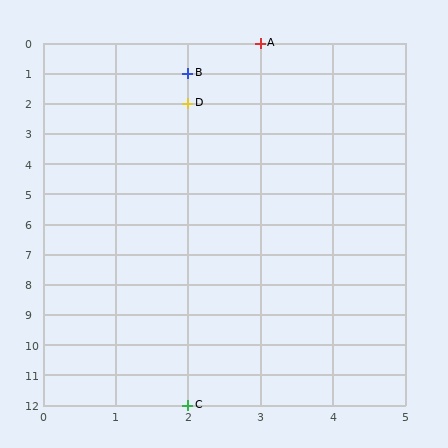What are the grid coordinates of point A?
Point A is at grid coordinates (3, 0).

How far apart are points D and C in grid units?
Points D and C are 10 rows apart.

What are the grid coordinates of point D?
Point D is at grid coordinates (2, 2).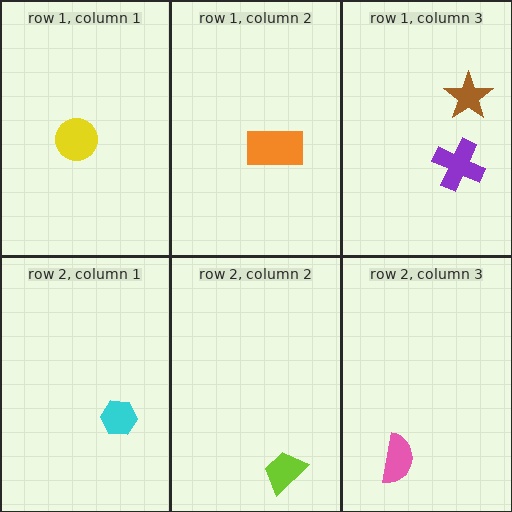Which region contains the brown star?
The row 1, column 3 region.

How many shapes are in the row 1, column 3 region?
2.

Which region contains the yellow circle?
The row 1, column 1 region.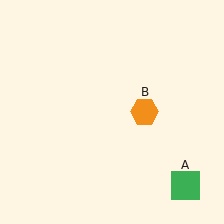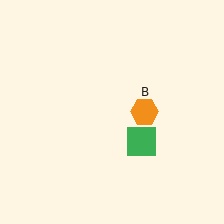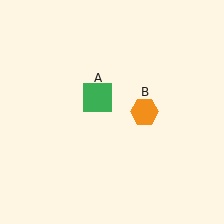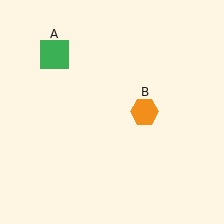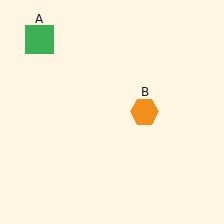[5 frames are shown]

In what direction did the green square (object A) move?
The green square (object A) moved up and to the left.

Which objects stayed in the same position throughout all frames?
Orange hexagon (object B) remained stationary.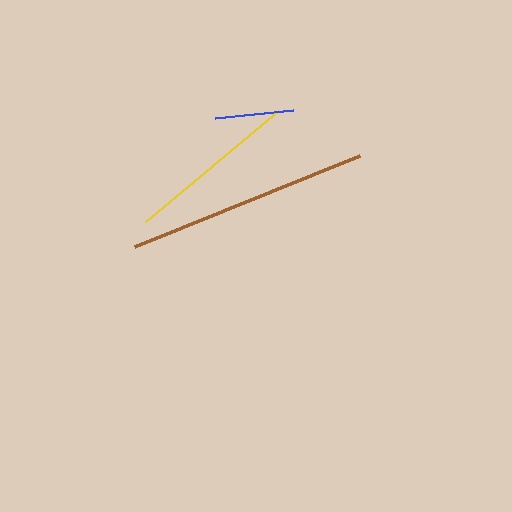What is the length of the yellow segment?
The yellow segment is approximately 173 pixels long.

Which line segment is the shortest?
The blue line is the shortest at approximately 79 pixels.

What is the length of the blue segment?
The blue segment is approximately 79 pixels long.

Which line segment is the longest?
The brown line is the longest at approximately 243 pixels.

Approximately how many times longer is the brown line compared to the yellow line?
The brown line is approximately 1.4 times the length of the yellow line.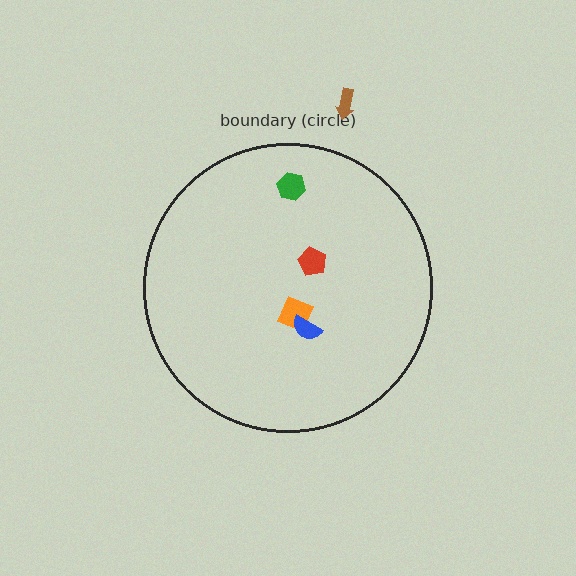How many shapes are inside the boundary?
4 inside, 1 outside.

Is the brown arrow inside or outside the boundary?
Outside.